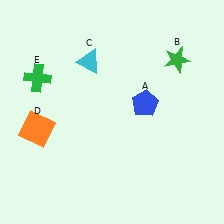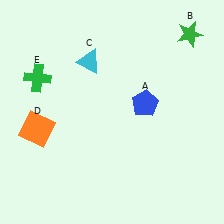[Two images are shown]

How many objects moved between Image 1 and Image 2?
1 object moved between the two images.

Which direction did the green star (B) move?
The green star (B) moved up.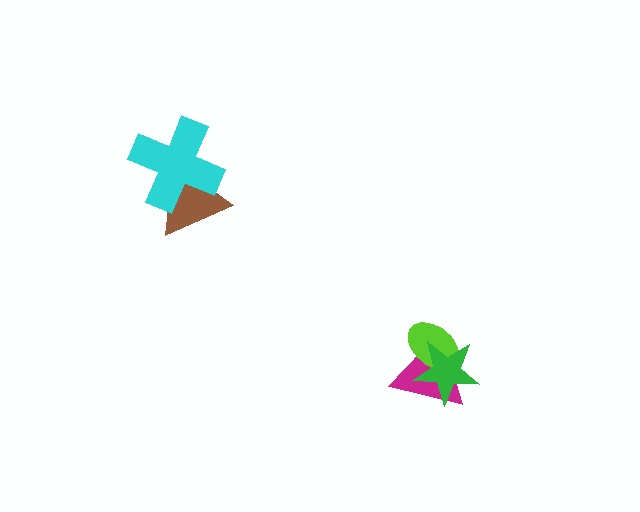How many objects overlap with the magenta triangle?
2 objects overlap with the magenta triangle.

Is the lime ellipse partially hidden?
Yes, it is partially covered by another shape.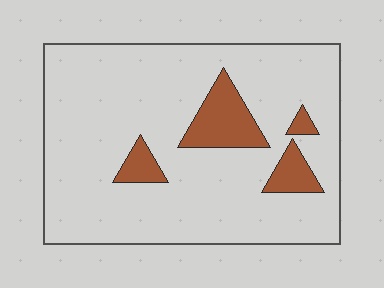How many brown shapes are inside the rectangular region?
4.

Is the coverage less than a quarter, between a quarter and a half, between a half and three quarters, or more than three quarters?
Less than a quarter.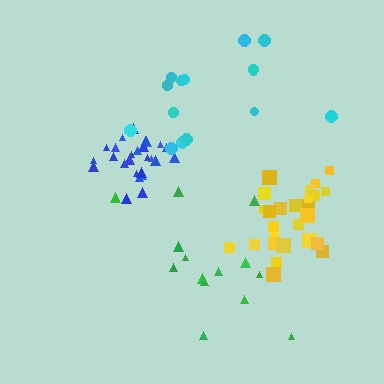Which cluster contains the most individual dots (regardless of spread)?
Blue (26).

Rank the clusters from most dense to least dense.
blue, yellow, cyan, green.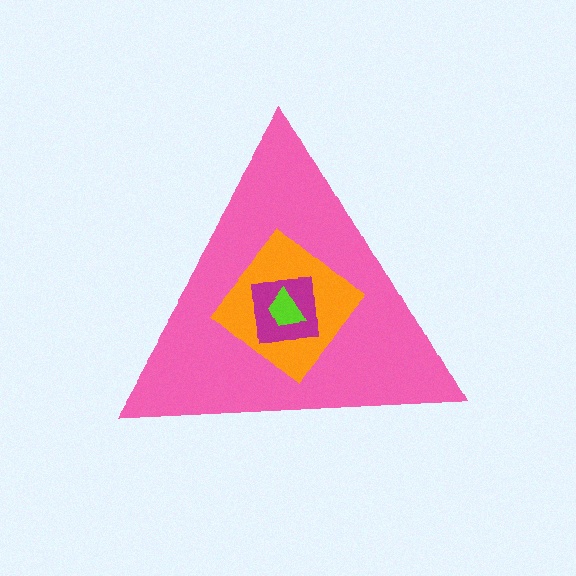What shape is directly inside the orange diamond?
The magenta square.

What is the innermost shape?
The lime trapezoid.